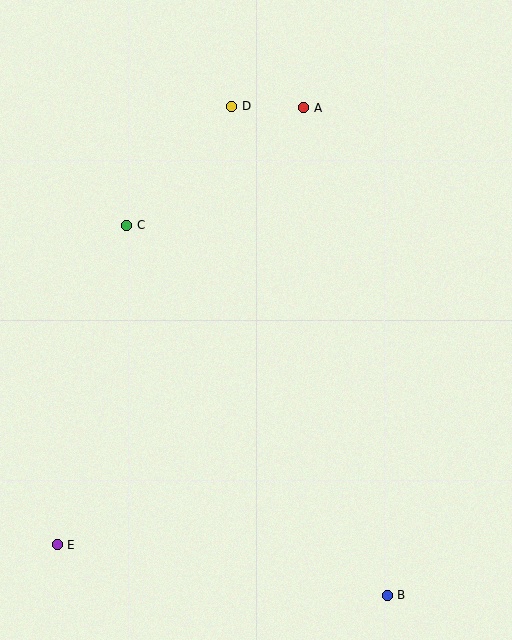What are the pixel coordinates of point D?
Point D is at (232, 106).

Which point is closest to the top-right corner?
Point A is closest to the top-right corner.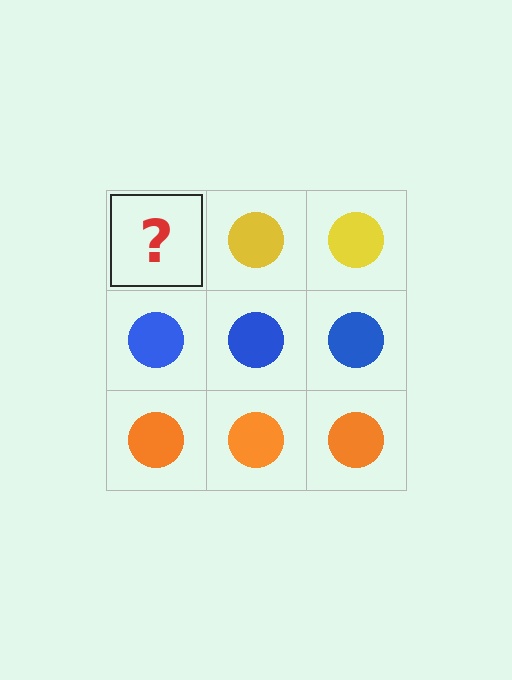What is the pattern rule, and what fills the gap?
The rule is that each row has a consistent color. The gap should be filled with a yellow circle.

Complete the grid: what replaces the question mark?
The question mark should be replaced with a yellow circle.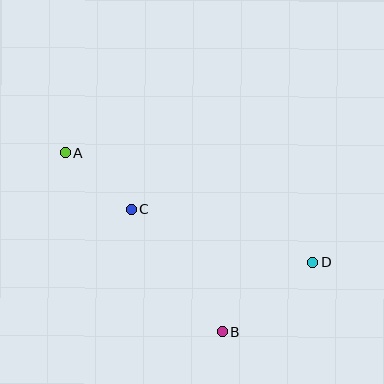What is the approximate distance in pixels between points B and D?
The distance between B and D is approximately 114 pixels.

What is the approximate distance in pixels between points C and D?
The distance between C and D is approximately 189 pixels.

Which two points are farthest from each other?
Points A and D are farthest from each other.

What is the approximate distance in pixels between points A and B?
The distance between A and B is approximately 238 pixels.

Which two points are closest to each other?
Points A and C are closest to each other.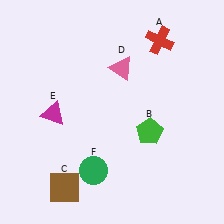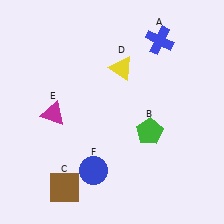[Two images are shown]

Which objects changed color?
A changed from red to blue. D changed from pink to yellow. F changed from green to blue.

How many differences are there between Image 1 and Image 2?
There are 3 differences between the two images.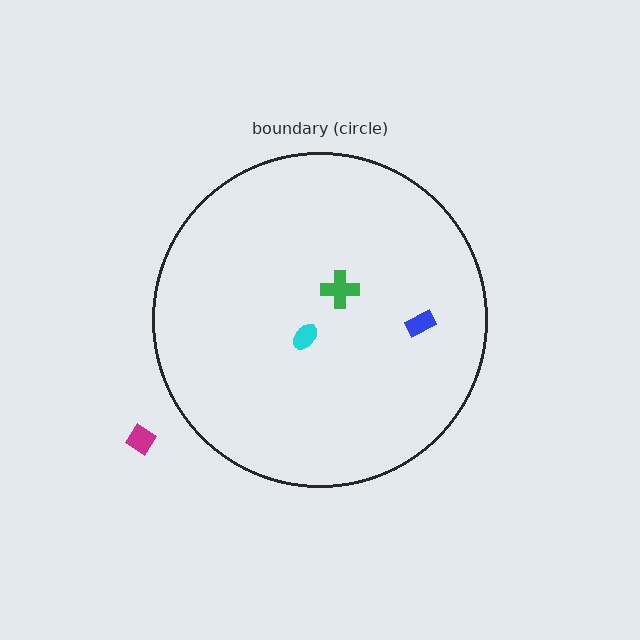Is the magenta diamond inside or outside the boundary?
Outside.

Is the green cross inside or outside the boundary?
Inside.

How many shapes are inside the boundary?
3 inside, 1 outside.